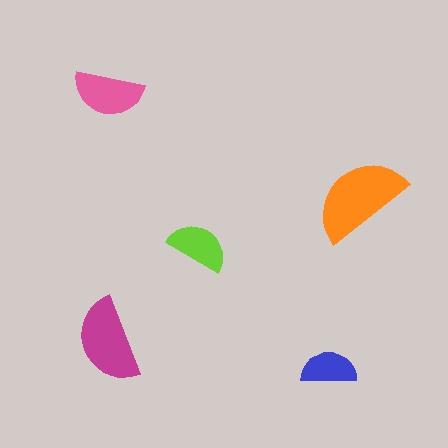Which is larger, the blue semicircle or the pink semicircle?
The pink one.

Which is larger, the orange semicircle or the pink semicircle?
The orange one.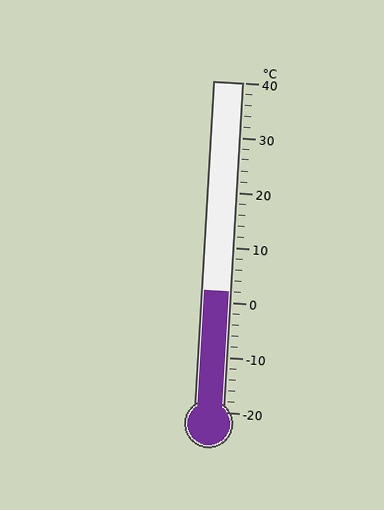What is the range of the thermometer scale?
The thermometer scale ranges from -20°C to 40°C.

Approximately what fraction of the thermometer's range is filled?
The thermometer is filled to approximately 35% of its range.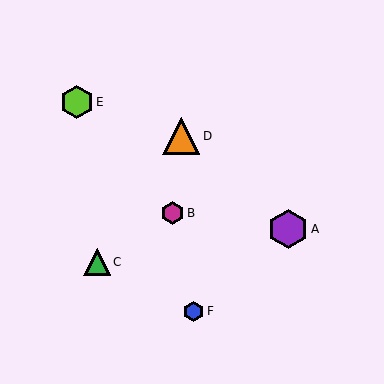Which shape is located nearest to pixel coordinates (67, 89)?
The lime hexagon (labeled E) at (77, 102) is nearest to that location.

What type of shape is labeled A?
Shape A is a purple hexagon.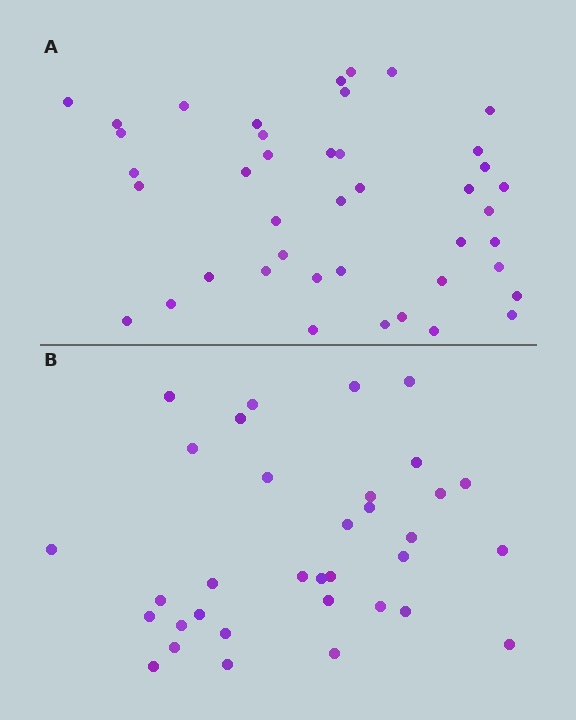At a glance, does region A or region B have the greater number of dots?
Region A (the top region) has more dots.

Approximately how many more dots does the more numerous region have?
Region A has roughly 8 or so more dots than region B.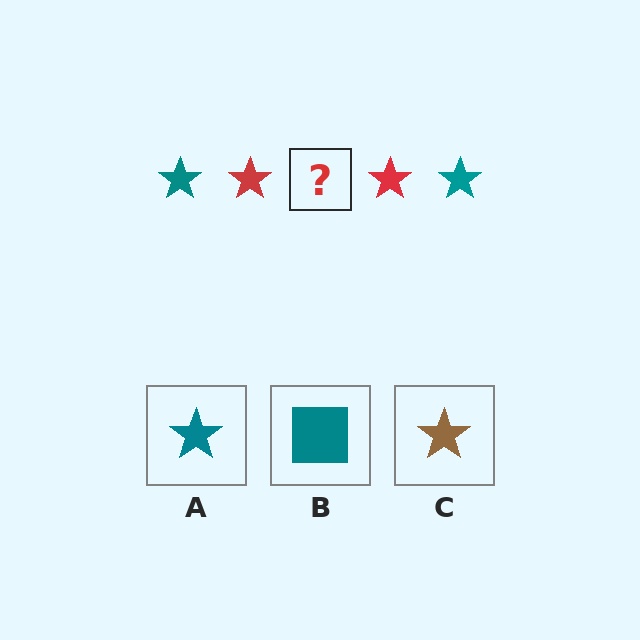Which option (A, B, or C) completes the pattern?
A.